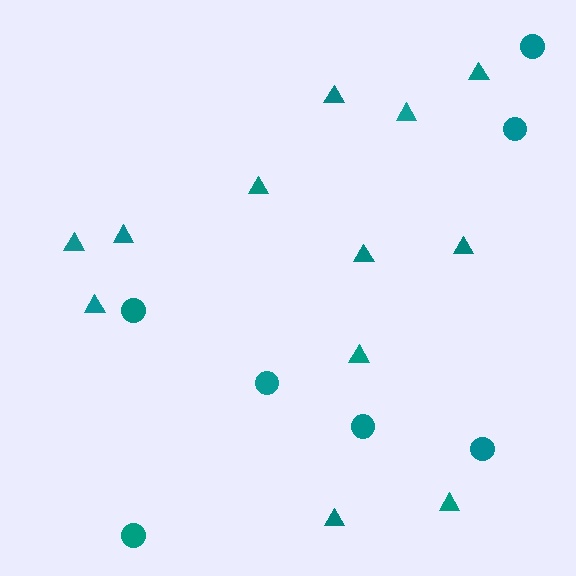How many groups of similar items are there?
There are 2 groups: one group of circles (7) and one group of triangles (12).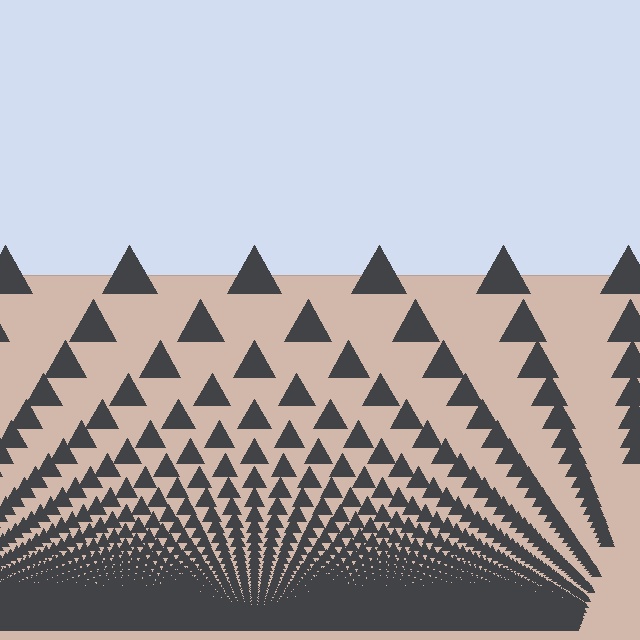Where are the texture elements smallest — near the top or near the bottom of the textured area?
Near the bottom.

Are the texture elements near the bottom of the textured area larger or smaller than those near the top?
Smaller. The gradient is inverted — elements near the bottom are smaller and denser.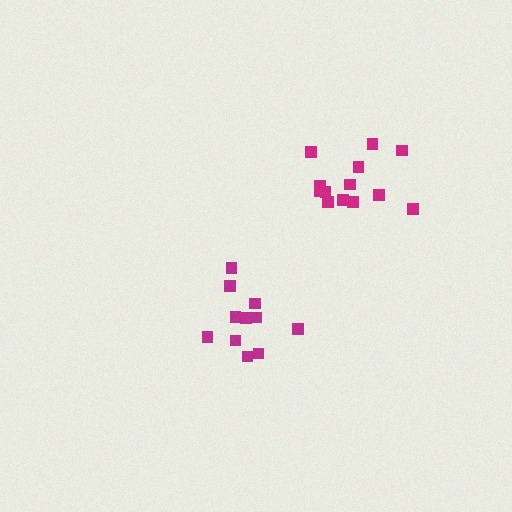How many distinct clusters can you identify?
There are 2 distinct clusters.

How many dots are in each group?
Group 1: 13 dots, Group 2: 11 dots (24 total).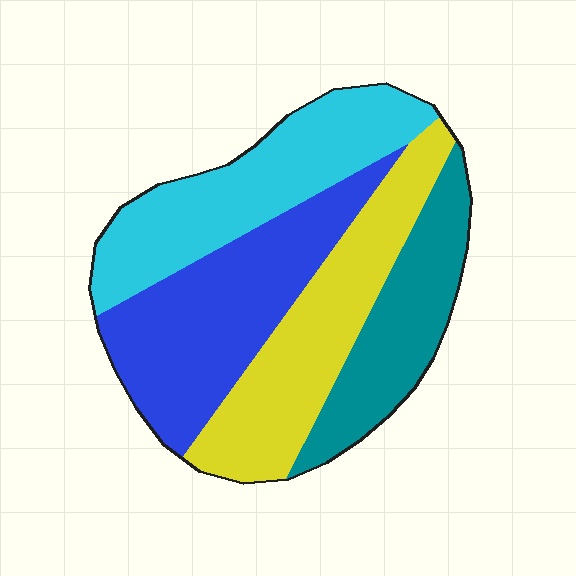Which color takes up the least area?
Teal, at roughly 20%.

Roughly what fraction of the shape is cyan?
Cyan covers roughly 25% of the shape.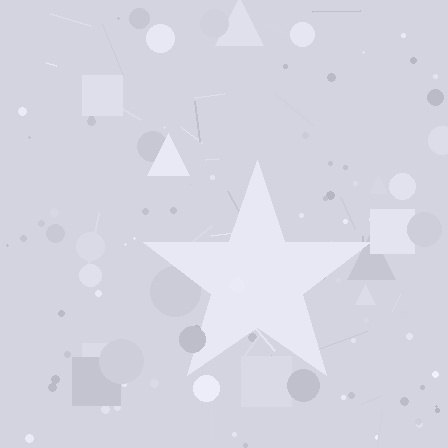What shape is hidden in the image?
A star is hidden in the image.